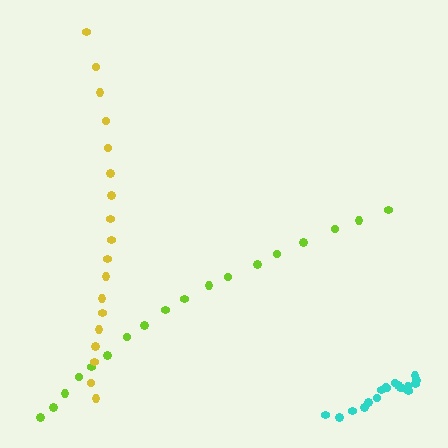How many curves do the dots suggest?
There are 3 distinct paths.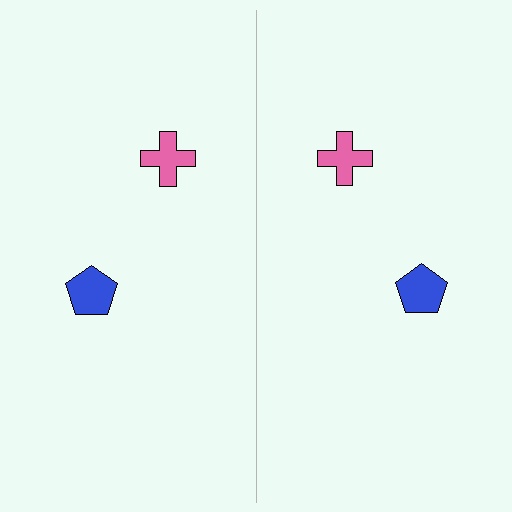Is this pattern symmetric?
Yes, this pattern has bilateral (reflection) symmetry.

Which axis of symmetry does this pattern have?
The pattern has a vertical axis of symmetry running through the center of the image.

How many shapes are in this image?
There are 4 shapes in this image.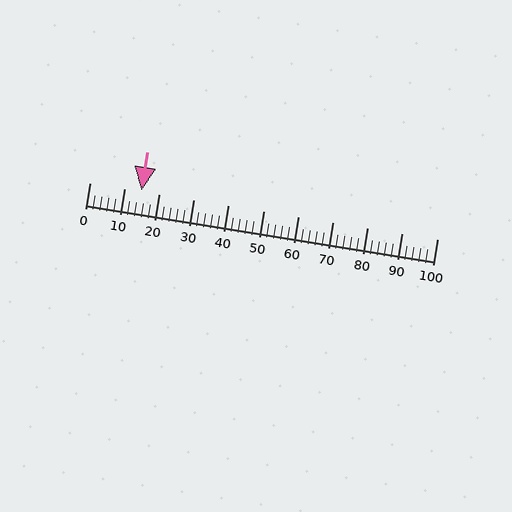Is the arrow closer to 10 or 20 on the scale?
The arrow is closer to 10.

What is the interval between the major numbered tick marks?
The major tick marks are spaced 10 units apart.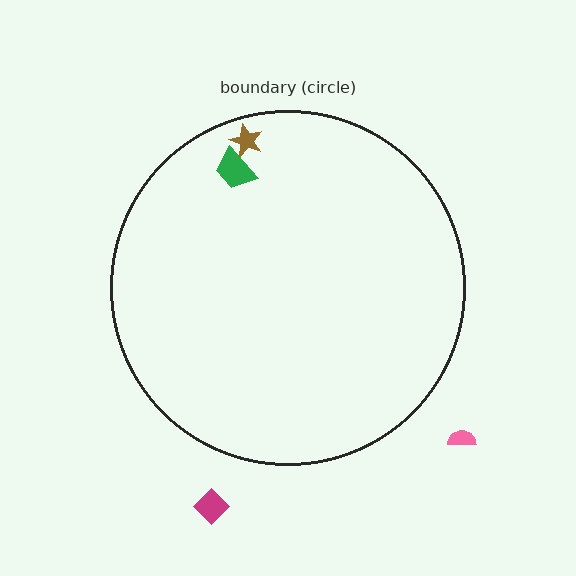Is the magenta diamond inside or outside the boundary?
Outside.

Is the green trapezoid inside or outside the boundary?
Inside.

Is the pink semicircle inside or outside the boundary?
Outside.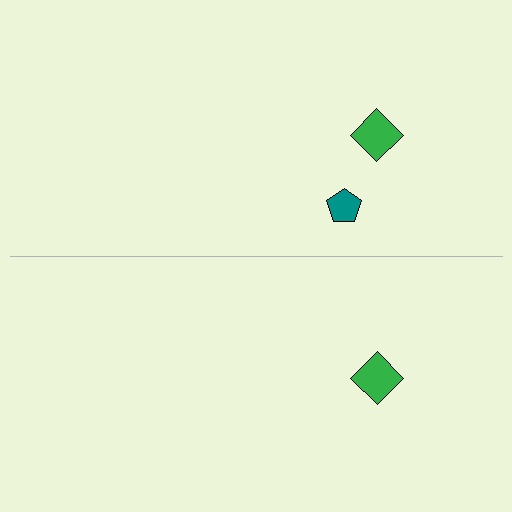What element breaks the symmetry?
A teal pentagon is missing from the bottom side.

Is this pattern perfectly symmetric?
No, the pattern is not perfectly symmetric. A teal pentagon is missing from the bottom side.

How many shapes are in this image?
There are 3 shapes in this image.